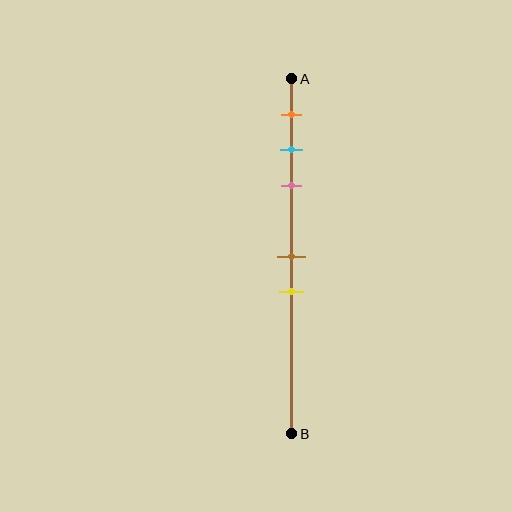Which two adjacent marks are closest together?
The cyan and pink marks are the closest adjacent pair.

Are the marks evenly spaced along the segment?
No, the marks are not evenly spaced.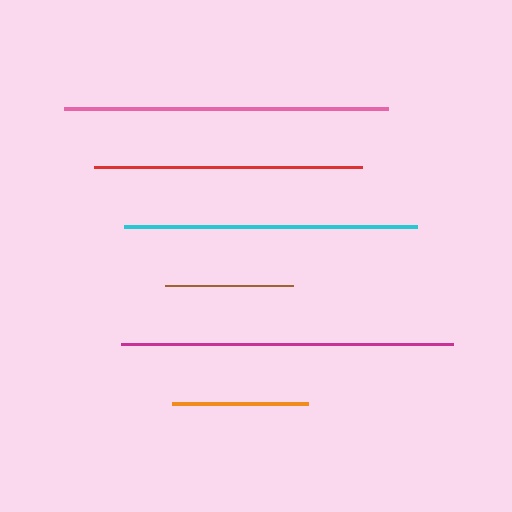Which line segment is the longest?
The magenta line is the longest at approximately 332 pixels.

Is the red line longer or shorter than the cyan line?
The cyan line is longer than the red line.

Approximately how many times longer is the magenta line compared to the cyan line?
The magenta line is approximately 1.1 times the length of the cyan line.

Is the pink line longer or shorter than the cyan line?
The pink line is longer than the cyan line.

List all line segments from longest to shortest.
From longest to shortest: magenta, pink, cyan, red, orange, brown.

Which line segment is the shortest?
The brown line is the shortest at approximately 129 pixels.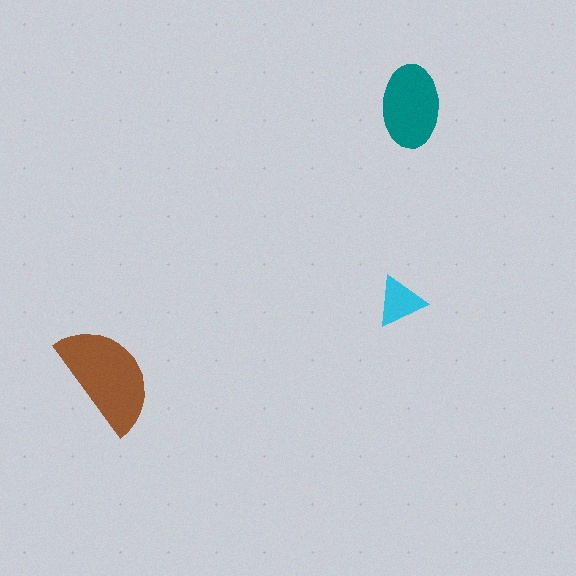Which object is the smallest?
The cyan triangle.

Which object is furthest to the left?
The brown semicircle is leftmost.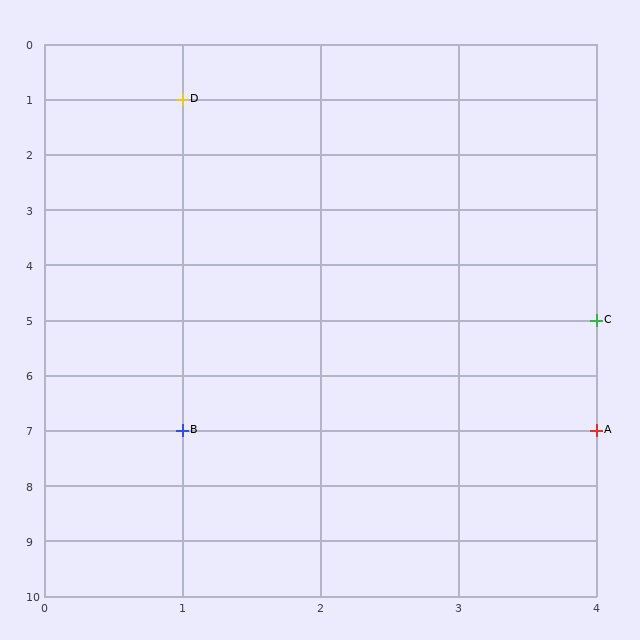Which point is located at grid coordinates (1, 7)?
Point B is at (1, 7).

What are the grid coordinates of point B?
Point B is at grid coordinates (1, 7).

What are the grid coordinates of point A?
Point A is at grid coordinates (4, 7).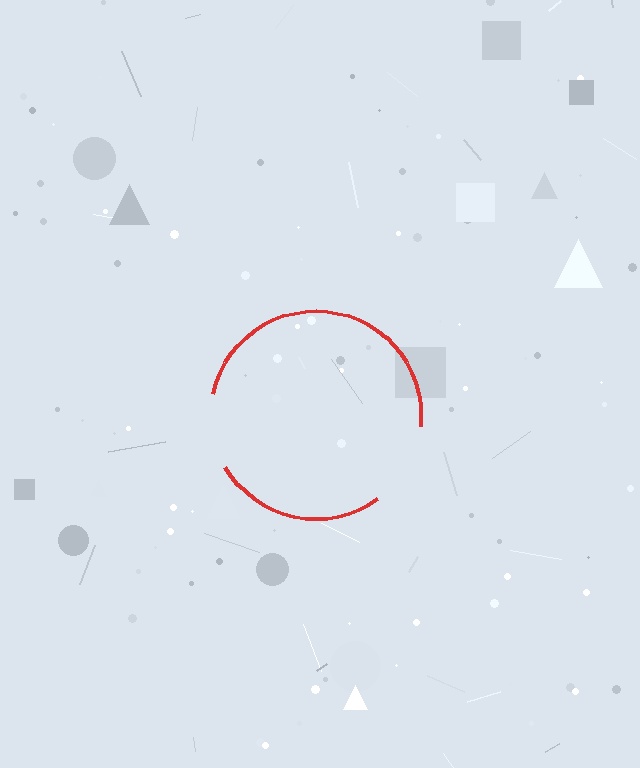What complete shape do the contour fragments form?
The contour fragments form a circle.